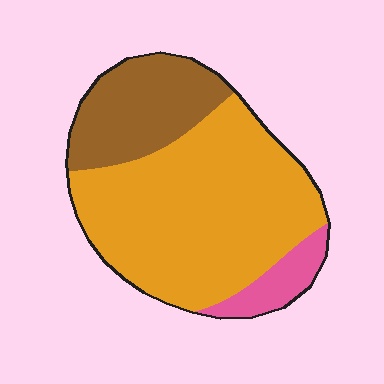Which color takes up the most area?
Orange, at roughly 65%.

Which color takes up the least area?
Pink, at roughly 10%.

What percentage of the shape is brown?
Brown takes up between a sixth and a third of the shape.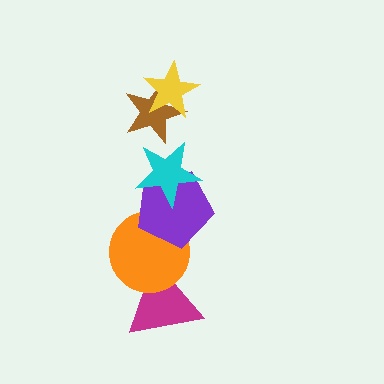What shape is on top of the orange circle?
The purple pentagon is on top of the orange circle.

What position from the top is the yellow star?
The yellow star is 1st from the top.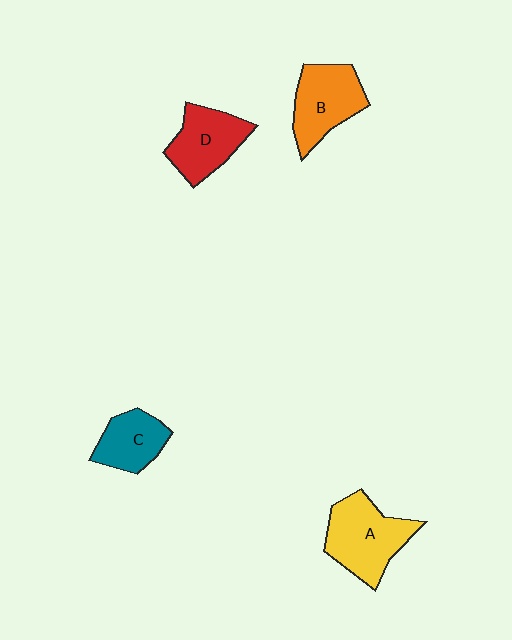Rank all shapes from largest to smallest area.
From largest to smallest: A (yellow), B (orange), D (red), C (teal).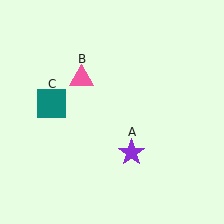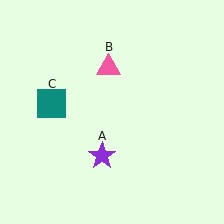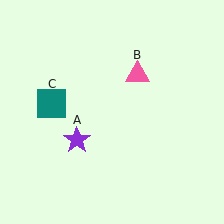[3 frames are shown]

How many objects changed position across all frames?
2 objects changed position: purple star (object A), pink triangle (object B).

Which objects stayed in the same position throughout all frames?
Teal square (object C) remained stationary.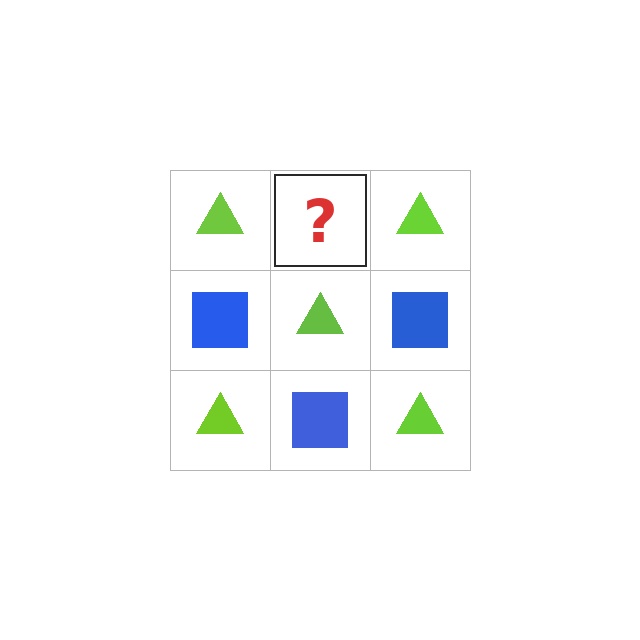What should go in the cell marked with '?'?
The missing cell should contain a blue square.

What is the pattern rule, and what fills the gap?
The rule is that it alternates lime triangle and blue square in a checkerboard pattern. The gap should be filled with a blue square.